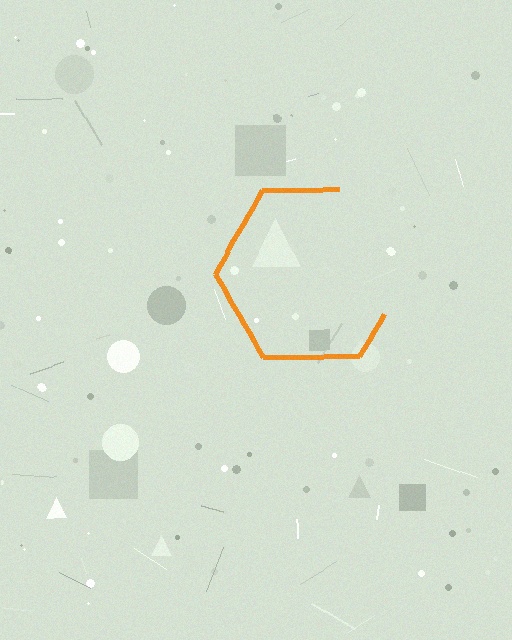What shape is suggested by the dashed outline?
The dashed outline suggests a hexagon.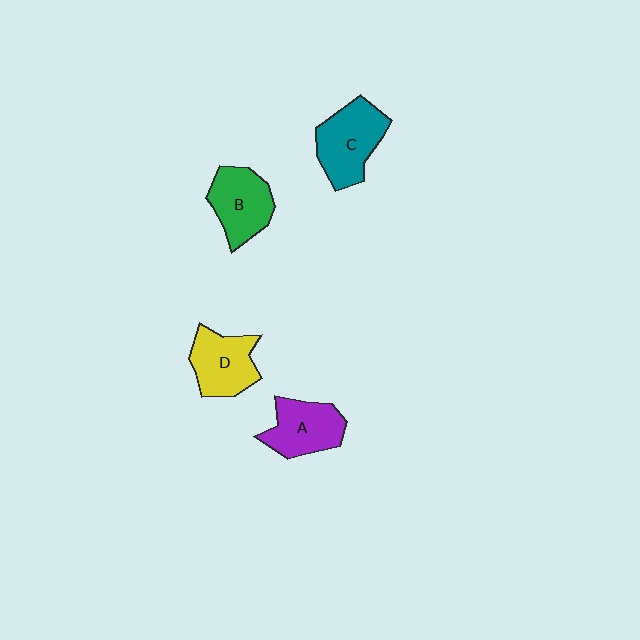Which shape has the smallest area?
Shape A (purple).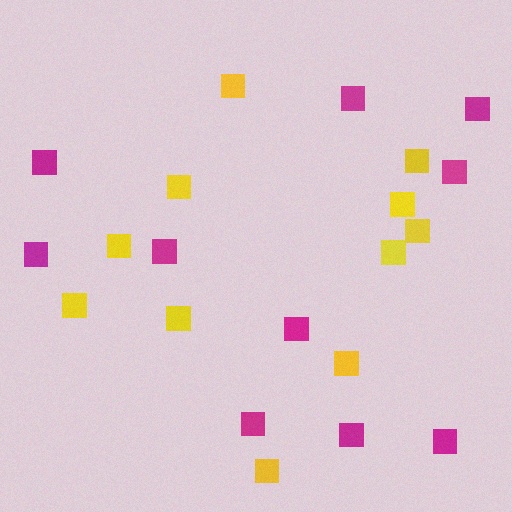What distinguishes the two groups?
There are 2 groups: one group of magenta squares (10) and one group of yellow squares (11).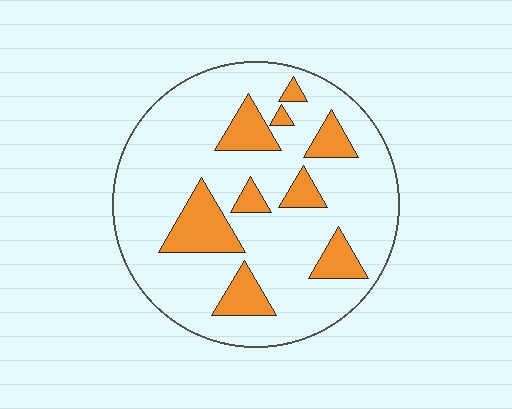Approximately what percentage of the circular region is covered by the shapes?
Approximately 20%.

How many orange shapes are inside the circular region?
9.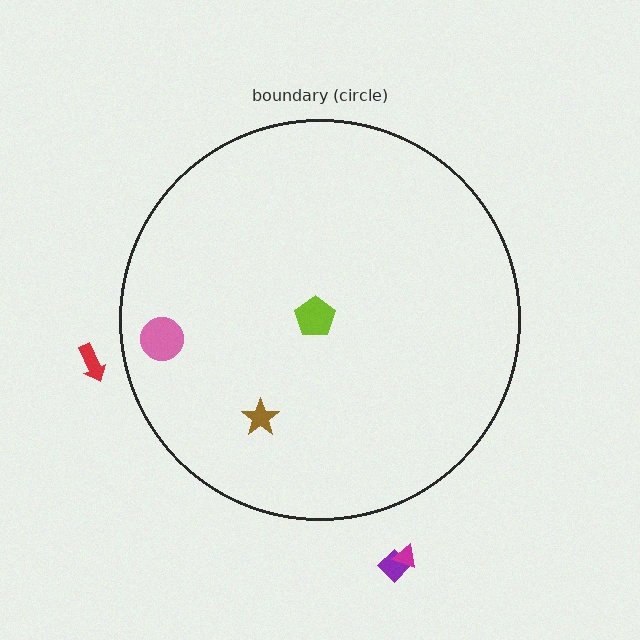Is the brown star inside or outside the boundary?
Inside.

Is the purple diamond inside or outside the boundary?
Outside.